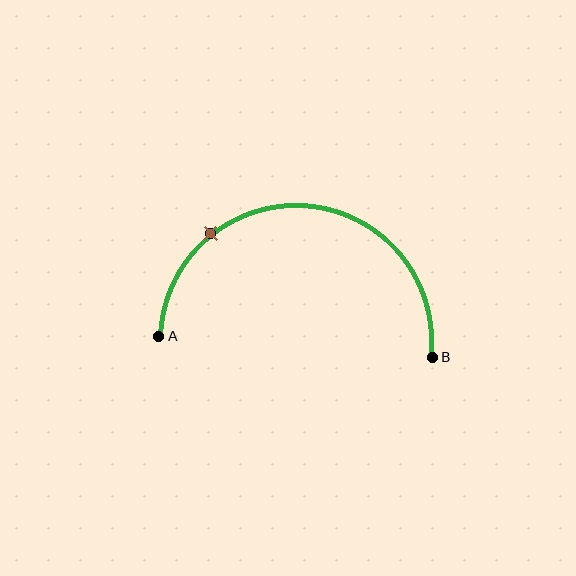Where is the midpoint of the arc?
The arc midpoint is the point on the curve farthest from the straight line joining A and B. It sits above that line.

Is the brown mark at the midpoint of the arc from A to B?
No. The brown mark lies on the arc but is closer to endpoint A. The arc midpoint would be at the point on the curve equidistant along the arc from both A and B.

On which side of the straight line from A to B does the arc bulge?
The arc bulges above the straight line connecting A and B.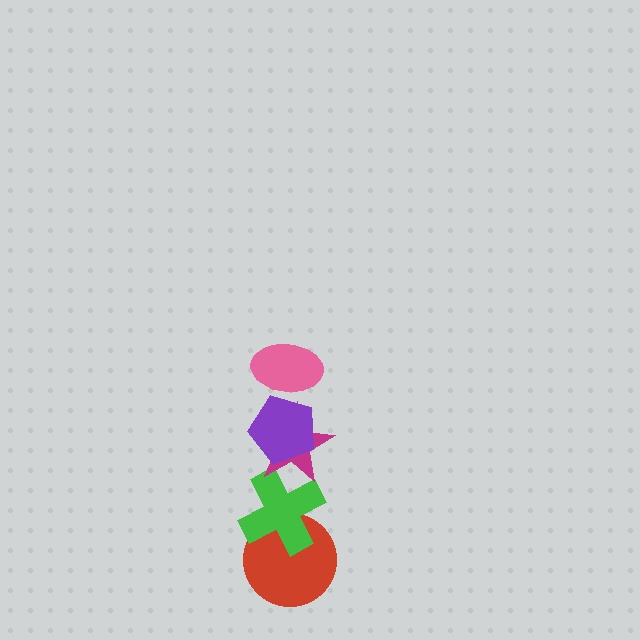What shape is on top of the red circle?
The green cross is on top of the red circle.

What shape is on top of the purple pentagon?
The pink ellipse is on top of the purple pentagon.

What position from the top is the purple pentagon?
The purple pentagon is 2nd from the top.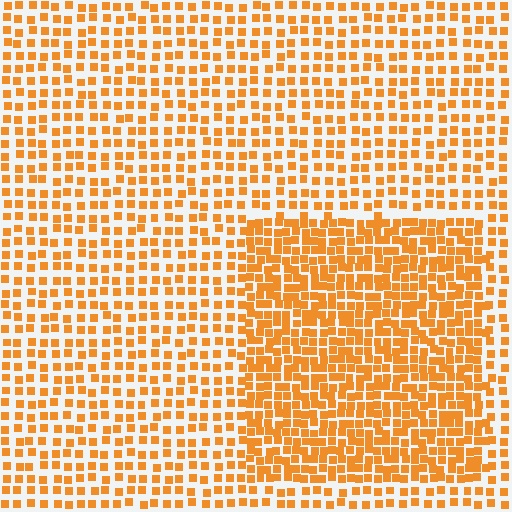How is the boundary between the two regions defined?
The boundary is defined by a change in element density (approximately 1.9x ratio). All elements are the same color, size, and shape.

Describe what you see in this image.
The image contains small orange elements arranged at two different densities. A rectangle-shaped region is visible where the elements are more densely packed than the surrounding area.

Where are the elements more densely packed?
The elements are more densely packed inside the rectangle boundary.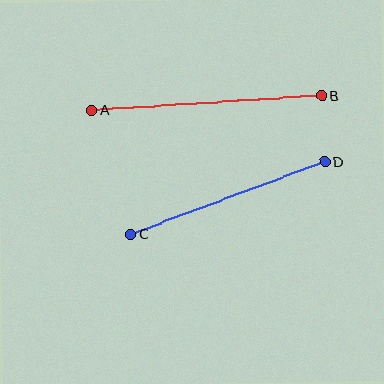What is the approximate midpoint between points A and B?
The midpoint is at approximately (206, 103) pixels.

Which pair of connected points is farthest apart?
Points A and B are farthest apart.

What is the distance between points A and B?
The distance is approximately 231 pixels.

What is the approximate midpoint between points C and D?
The midpoint is at approximately (228, 198) pixels.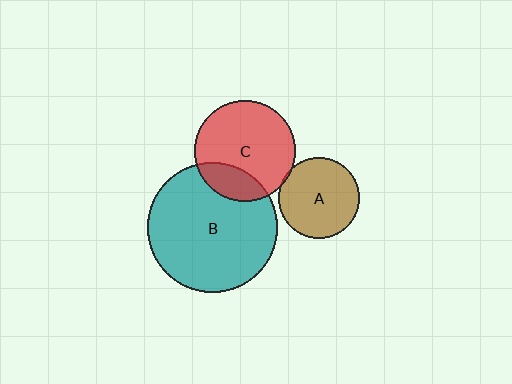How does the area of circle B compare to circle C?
Approximately 1.7 times.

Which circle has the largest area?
Circle B (teal).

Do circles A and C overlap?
Yes.